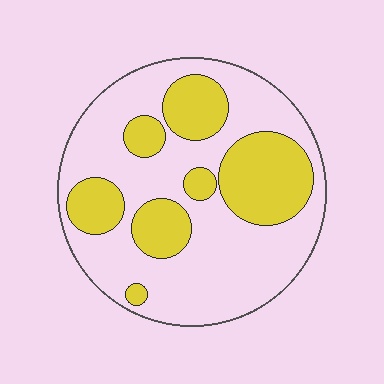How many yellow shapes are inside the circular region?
7.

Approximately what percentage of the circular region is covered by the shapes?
Approximately 35%.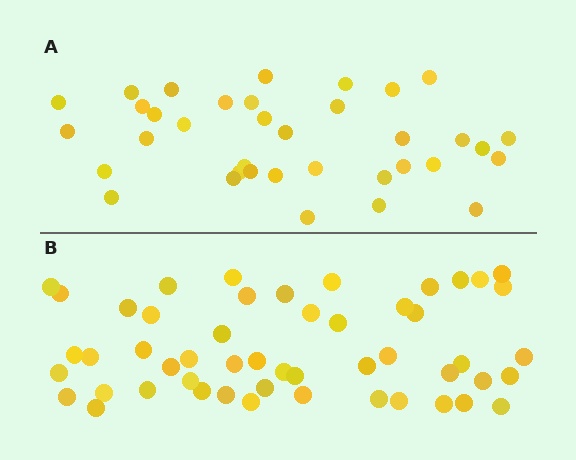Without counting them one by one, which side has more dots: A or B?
Region B (the bottom region) has more dots.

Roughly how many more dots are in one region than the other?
Region B has approximately 15 more dots than region A.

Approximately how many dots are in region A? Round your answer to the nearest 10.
About 40 dots. (The exact count is 36, which rounds to 40.)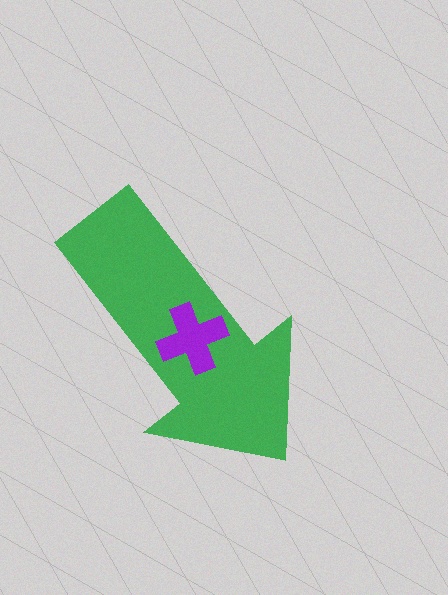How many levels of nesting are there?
2.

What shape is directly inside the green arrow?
The purple cross.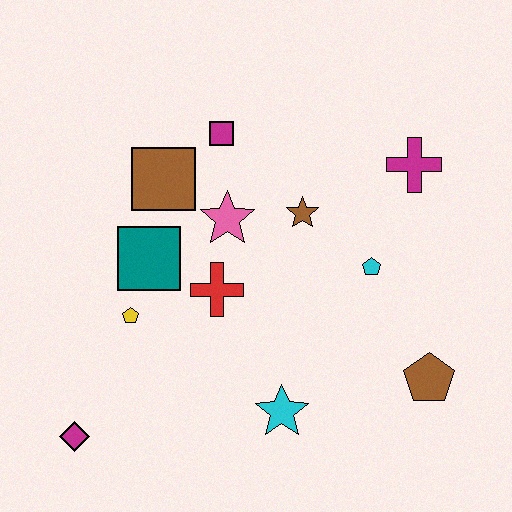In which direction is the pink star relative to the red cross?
The pink star is above the red cross.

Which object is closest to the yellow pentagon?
The teal square is closest to the yellow pentagon.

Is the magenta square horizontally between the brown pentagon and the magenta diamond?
Yes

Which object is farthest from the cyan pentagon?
The magenta diamond is farthest from the cyan pentagon.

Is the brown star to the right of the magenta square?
Yes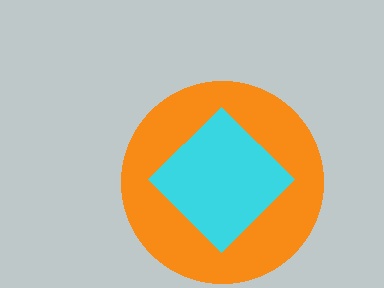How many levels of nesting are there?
2.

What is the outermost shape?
The orange circle.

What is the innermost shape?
The cyan diamond.